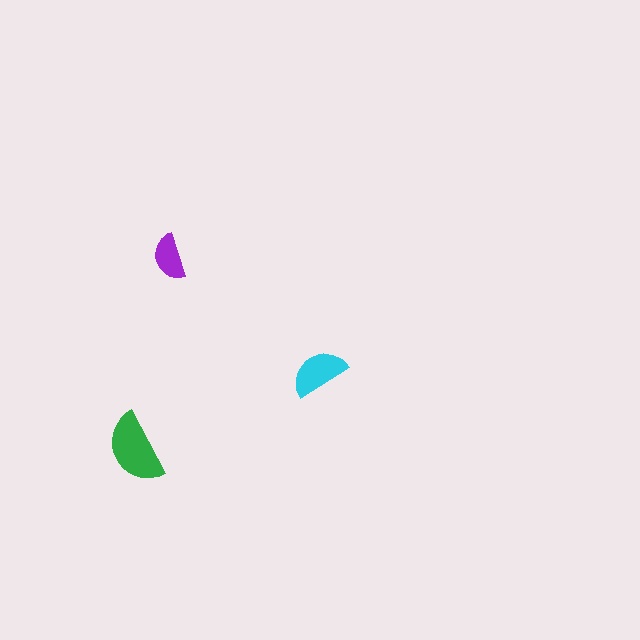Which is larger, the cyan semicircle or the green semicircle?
The green one.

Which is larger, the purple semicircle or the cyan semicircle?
The cyan one.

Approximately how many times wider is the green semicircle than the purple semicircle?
About 1.5 times wider.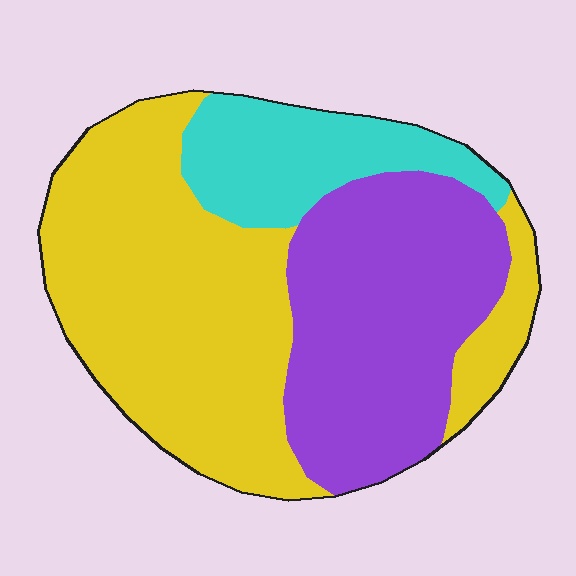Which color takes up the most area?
Yellow, at roughly 50%.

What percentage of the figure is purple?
Purple takes up about one third (1/3) of the figure.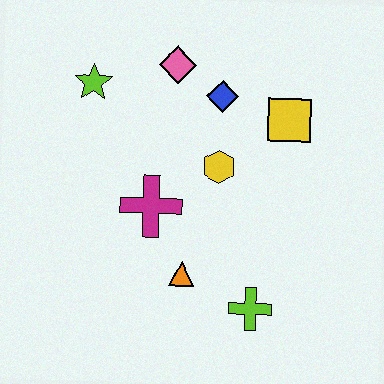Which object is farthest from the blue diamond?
The lime cross is farthest from the blue diamond.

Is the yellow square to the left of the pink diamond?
No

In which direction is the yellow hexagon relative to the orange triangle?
The yellow hexagon is above the orange triangle.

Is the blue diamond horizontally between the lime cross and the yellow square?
No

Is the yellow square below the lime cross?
No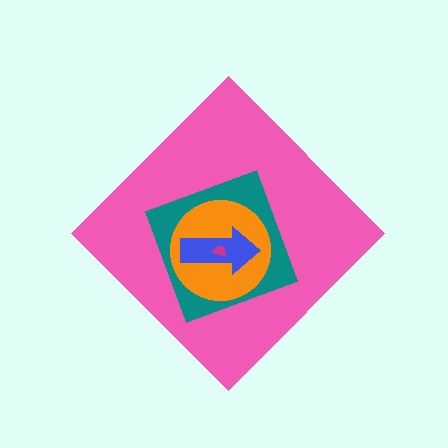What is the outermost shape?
The pink diamond.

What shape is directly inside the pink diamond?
The teal square.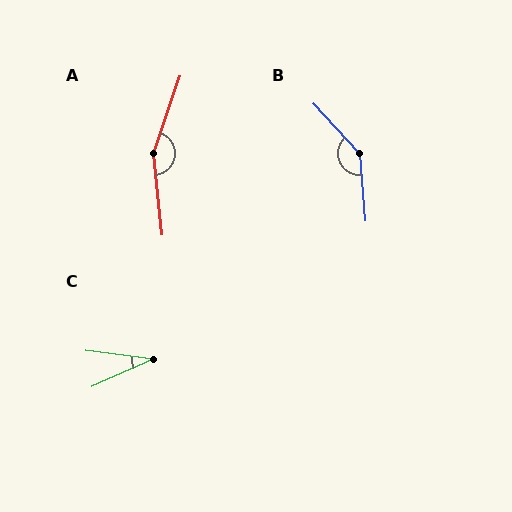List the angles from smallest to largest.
C (32°), B (143°), A (156°).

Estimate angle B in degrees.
Approximately 143 degrees.